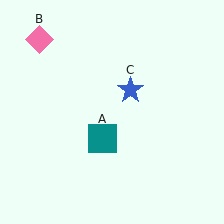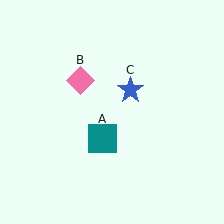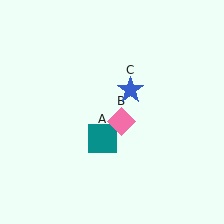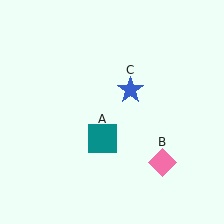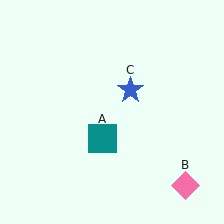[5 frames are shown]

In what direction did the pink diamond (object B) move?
The pink diamond (object B) moved down and to the right.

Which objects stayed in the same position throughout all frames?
Teal square (object A) and blue star (object C) remained stationary.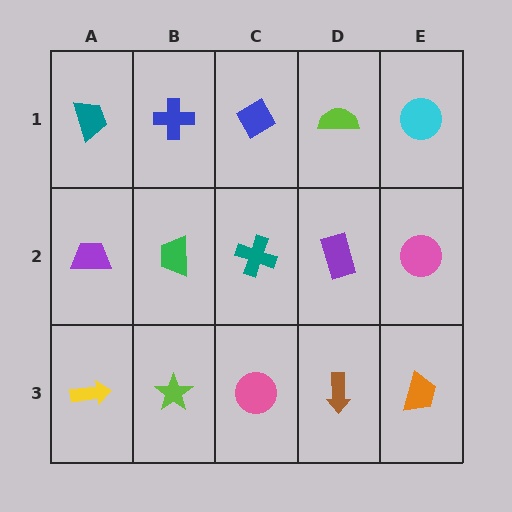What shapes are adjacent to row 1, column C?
A teal cross (row 2, column C), a blue cross (row 1, column B), a lime semicircle (row 1, column D).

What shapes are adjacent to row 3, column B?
A green trapezoid (row 2, column B), a yellow arrow (row 3, column A), a pink circle (row 3, column C).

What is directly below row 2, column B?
A lime star.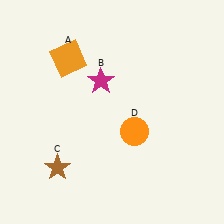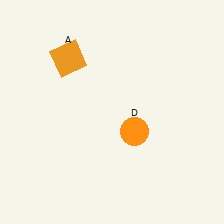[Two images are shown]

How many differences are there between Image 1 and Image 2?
There are 2 differences between the two images.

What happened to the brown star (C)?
The brown star (C) was removed in Image 2. It was in the bottom-left area of Image 1.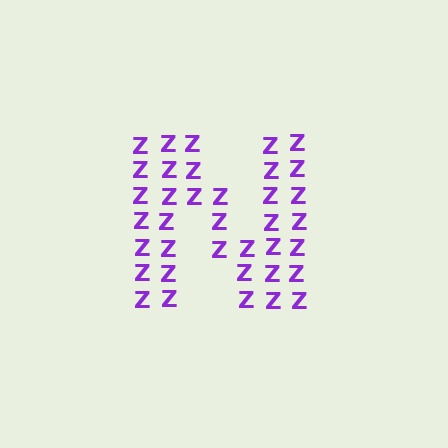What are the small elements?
The small elements are letter Z's.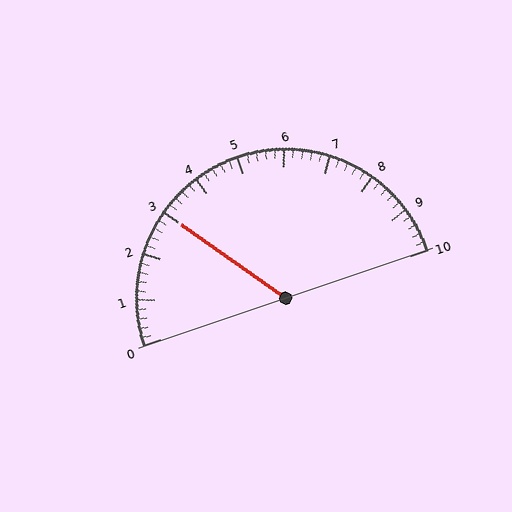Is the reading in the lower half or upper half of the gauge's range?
The reading is in the lower half of the range (0 to 10).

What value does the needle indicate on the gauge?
The needle indicates approximately 3.0.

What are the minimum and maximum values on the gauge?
The gauge ranges from 0 to 10.